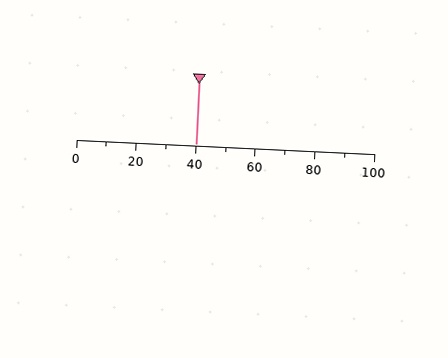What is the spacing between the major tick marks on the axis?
The major ticks are spaced 20 apart.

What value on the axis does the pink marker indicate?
The marker indicates approximately 40.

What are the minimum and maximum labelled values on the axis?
The axis runs from 0 to 100.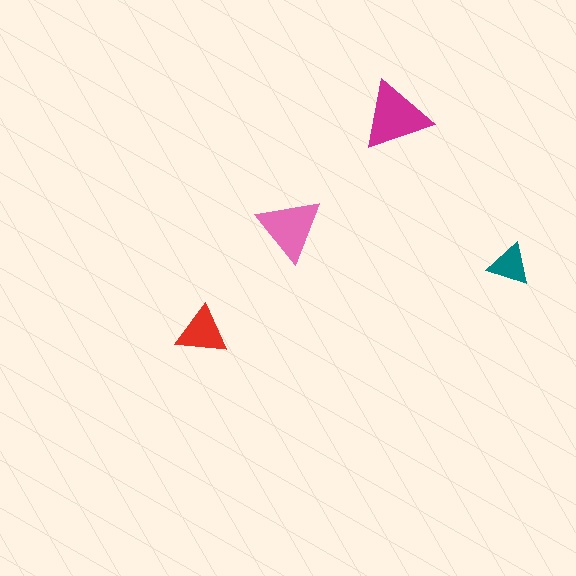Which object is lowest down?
The red triangle is bottommost.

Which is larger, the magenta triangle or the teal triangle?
The magenta one.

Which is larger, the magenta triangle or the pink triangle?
The magenta one.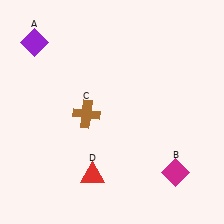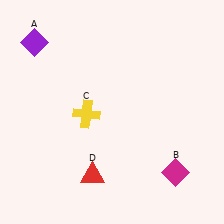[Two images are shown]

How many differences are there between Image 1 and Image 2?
There is 1 difference between the two images.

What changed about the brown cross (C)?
In Image 1, C is brown. In Image 2, it changed to yellow.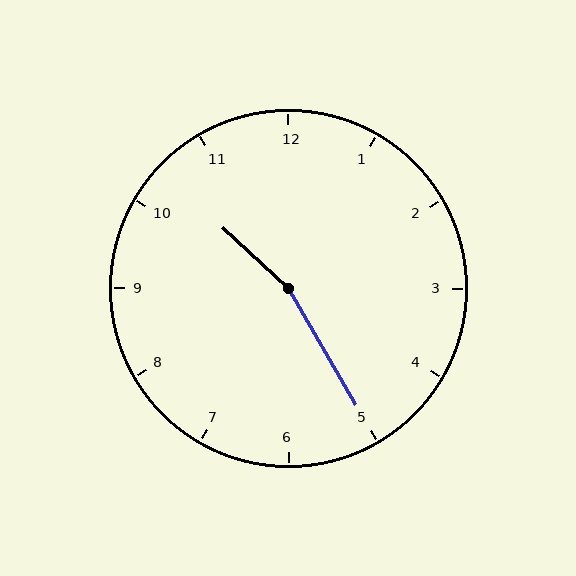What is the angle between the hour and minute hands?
Approximately 162 degrees.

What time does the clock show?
10:25.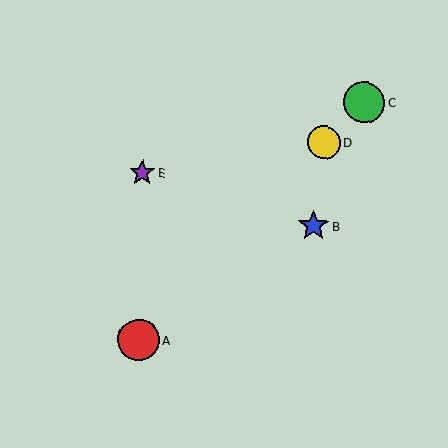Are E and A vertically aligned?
Yes, both are at x≈143.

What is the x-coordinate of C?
Object C is at x≈364.